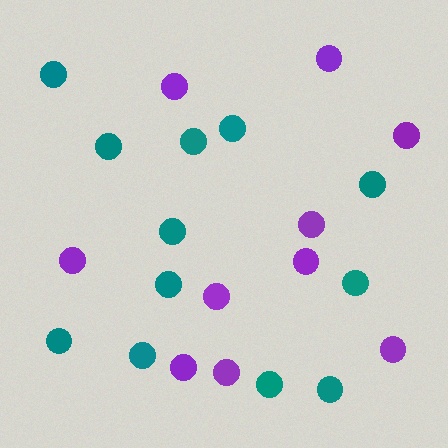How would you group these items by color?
There are 2 groups: one group of purple circles (10) and one group of teal circles (12).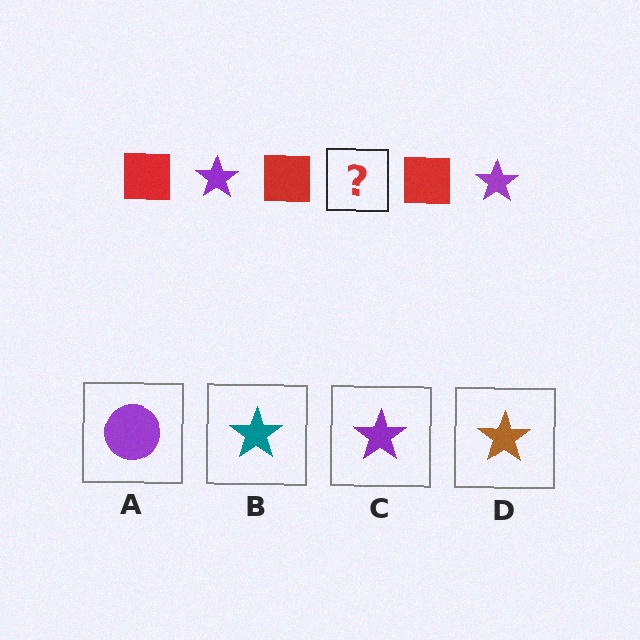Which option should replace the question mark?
Option C.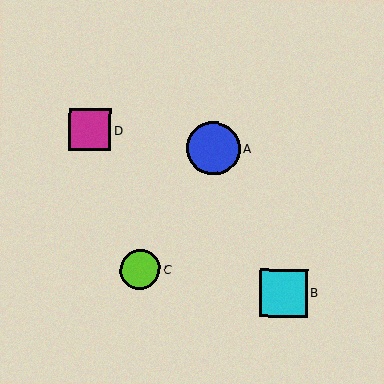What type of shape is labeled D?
Shape D is a magenta square.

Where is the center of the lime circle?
The center of the lime circle is at (140, 269).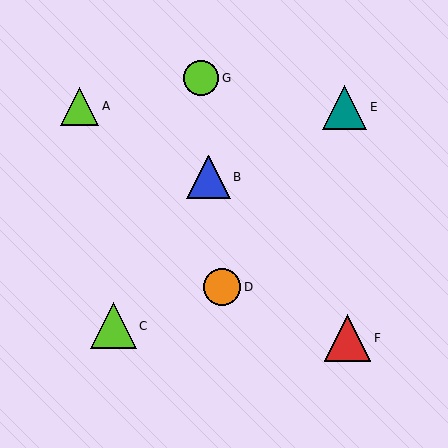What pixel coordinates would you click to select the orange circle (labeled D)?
Click at (222, 287) to select the orange circle D.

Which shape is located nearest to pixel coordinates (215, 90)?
The lime circle (labeled G) at (201, 78) is nearest to that location.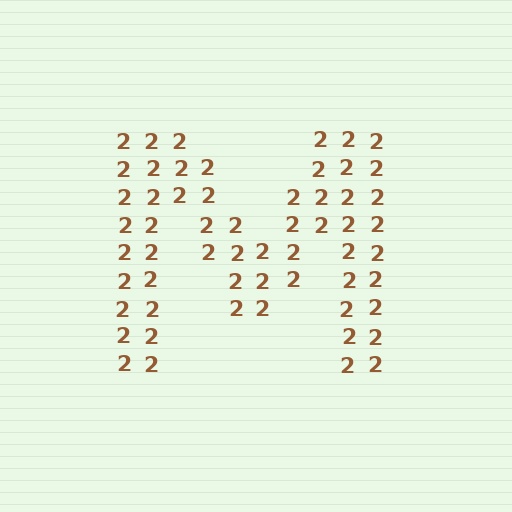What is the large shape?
The large shape is the letter M.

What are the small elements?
The small elements are digit 2's.